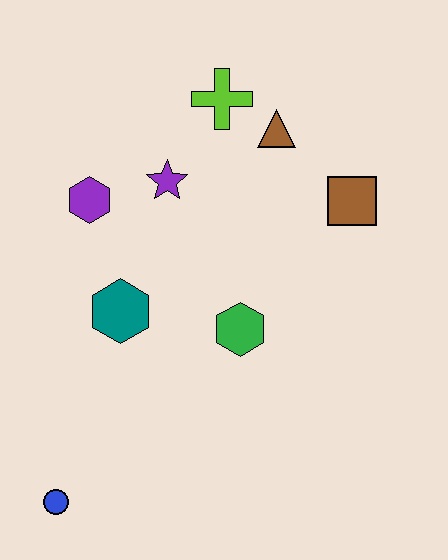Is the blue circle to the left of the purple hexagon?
Yes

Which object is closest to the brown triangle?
The lime cross is closest to the brown triangle.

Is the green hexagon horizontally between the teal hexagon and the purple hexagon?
No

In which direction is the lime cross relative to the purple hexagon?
The lime cross is to the right of the purple hexagon.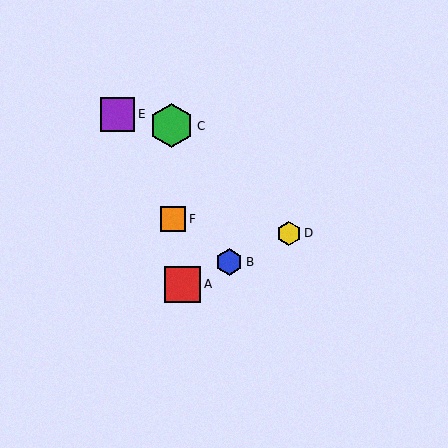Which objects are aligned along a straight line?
Objects A, B, D are aligned along a straight line.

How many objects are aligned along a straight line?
3 objects (A, B, D) are aligned along a straight line.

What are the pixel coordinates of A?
Object A is at (182, 284).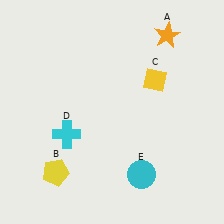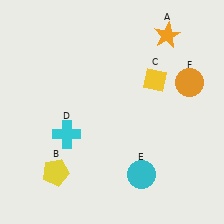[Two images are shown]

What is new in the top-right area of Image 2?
An orange circle (F) was added in the top-right area of Image 2.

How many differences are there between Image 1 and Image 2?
There is 1 difference between the two images.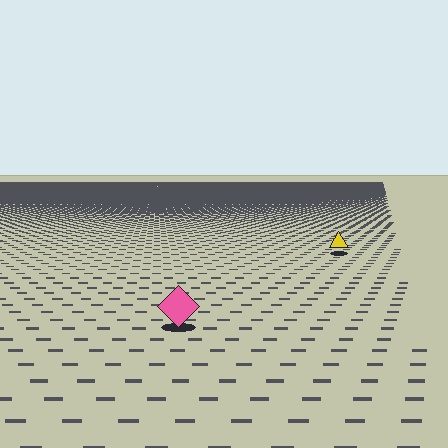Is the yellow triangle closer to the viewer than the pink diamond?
No. The pink diamond is closer — you can tell from the texture gradient: the ground texture is coarser near it.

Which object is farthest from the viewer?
The yellow triangle is farthest from the viewer. It appears smaller and the ground texture around it is denser.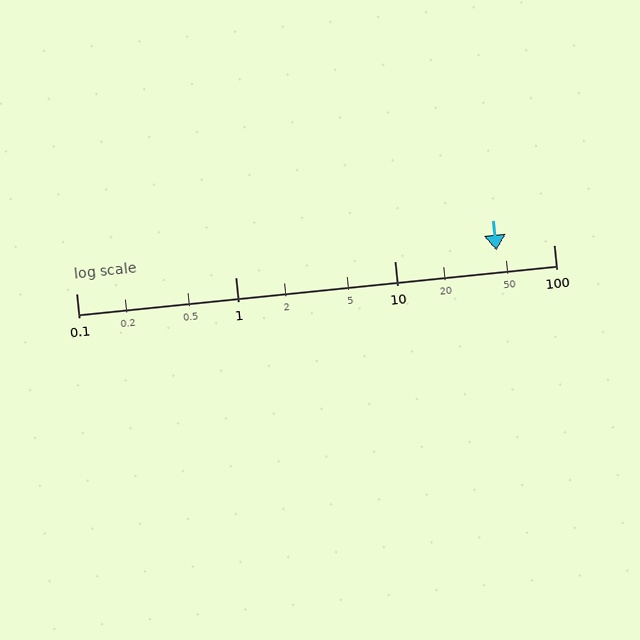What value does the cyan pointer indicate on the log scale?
The pointer indicates approximately 44.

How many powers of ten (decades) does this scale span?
The scale spans 3 decades, from 0.1 to 100.